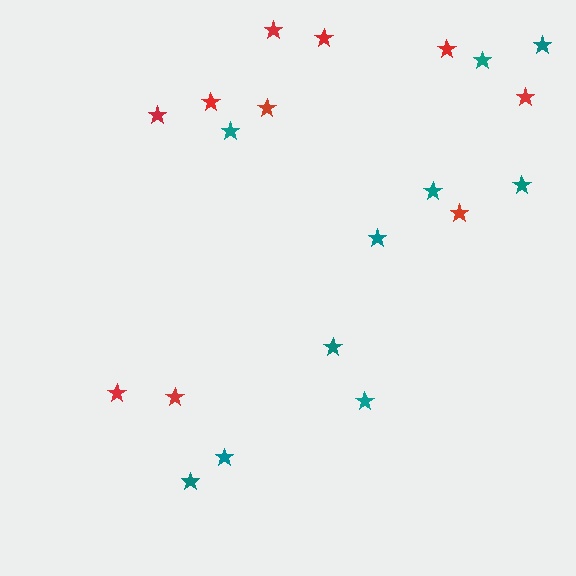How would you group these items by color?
There are 2 groups: one group of teal stars (10) and one group of red stars (10).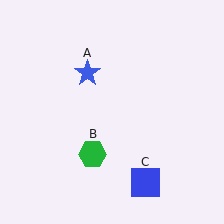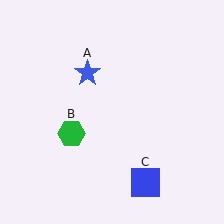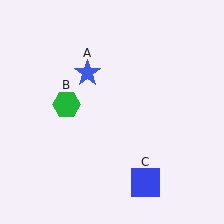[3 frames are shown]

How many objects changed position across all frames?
1 object changed position: green hexagon (object B).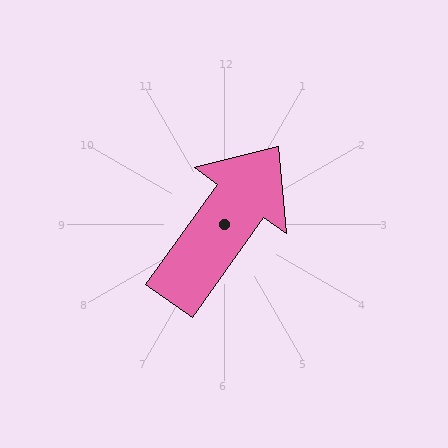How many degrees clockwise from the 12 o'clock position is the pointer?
Approximately 35 degrees.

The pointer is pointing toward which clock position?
Roughly 1 o'clock.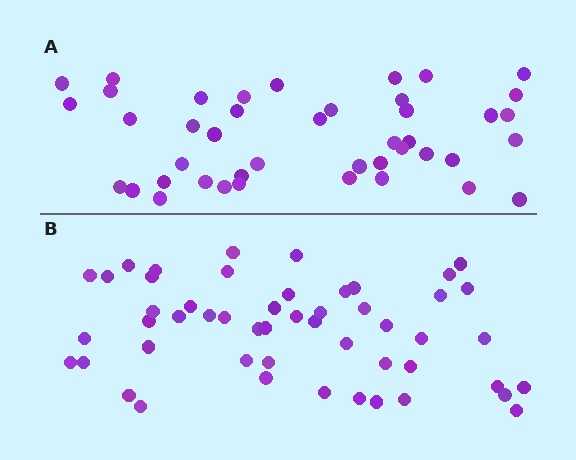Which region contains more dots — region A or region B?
Region B (the bottom region) has more dots.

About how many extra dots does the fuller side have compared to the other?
Region B has roughly 8 or so more dots than region A.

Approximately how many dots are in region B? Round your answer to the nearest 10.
About 50 dots. (The exact count is 51, which rounds to 50.)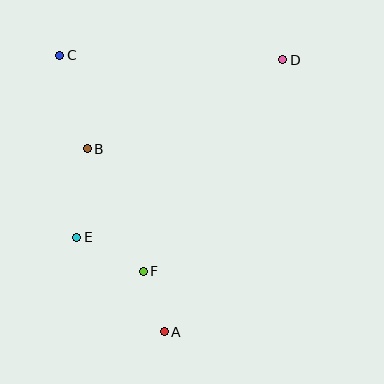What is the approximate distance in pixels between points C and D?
The distance between C and D is approximately 223 pixels.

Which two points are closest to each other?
Points A and F are closest to each other.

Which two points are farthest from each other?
Points A and D are farthest from each other.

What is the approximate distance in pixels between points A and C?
The distance between A and C is approximately 296 pixels.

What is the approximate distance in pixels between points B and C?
The distance between B and C is approximately 98 pixels.